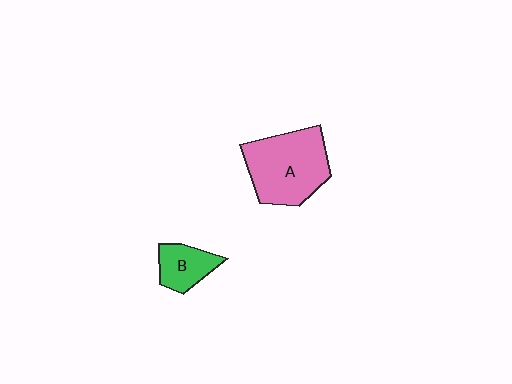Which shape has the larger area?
Shape A (pink).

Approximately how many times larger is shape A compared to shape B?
Approximately 2.3 times.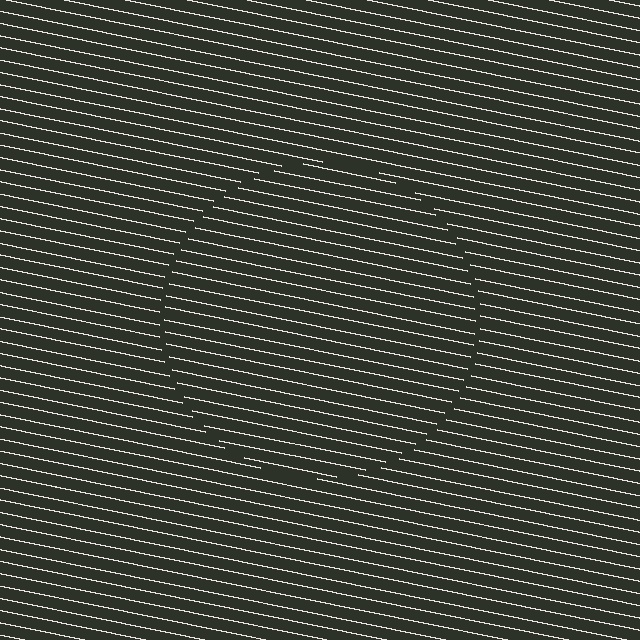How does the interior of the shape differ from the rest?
The interior of the shape contains the same grating, shifted by half a period — the contour is defined by the phase discontinuity where line-ends from the inner and outer gratings abut.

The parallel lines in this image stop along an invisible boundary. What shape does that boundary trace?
An illusory circle. The interior of the shape contains the same grating, shifted by half a period — the contour is defined by the phase discontinuity where line-ends from the inner and outer gratings abut.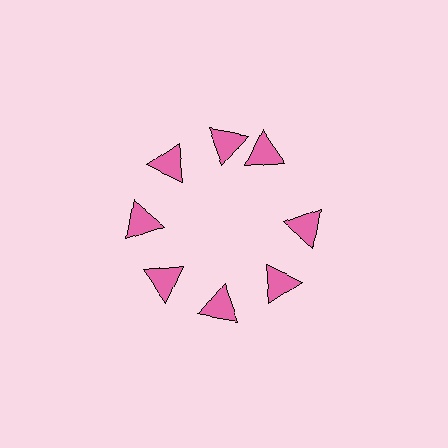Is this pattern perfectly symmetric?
No. The 8 pink triangles are arranged in a ring, but one element near the 2 o'clock position is rotated out of alignment along the ring, breaking the 8-fold rotational symmetry.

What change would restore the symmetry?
The symmetry would be restored by rotating it back into even spacing with its neighbors so that all 8 triangles sit at equal angles and equal distance from the center.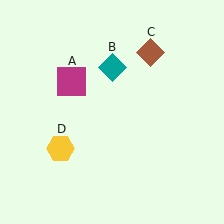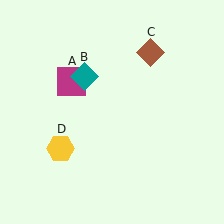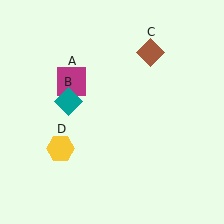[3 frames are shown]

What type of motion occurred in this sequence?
The teal diamond (object B) rotated counterclockwise around the center of the scene.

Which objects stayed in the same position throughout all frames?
Magenta square (object A) and brown diamond (object C) and yellow hexagon (object D) remained stationary.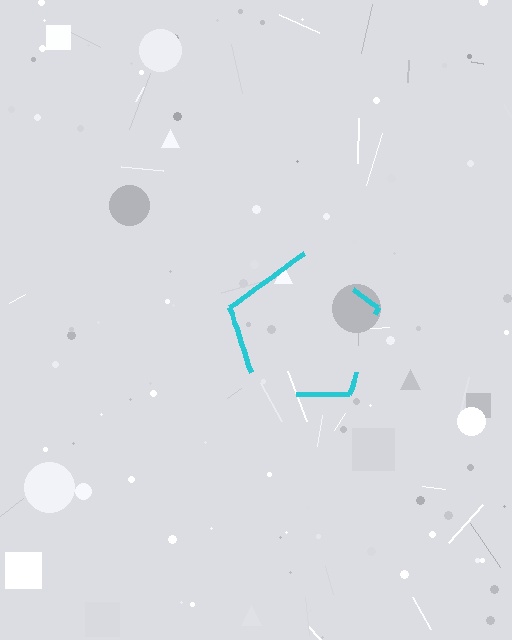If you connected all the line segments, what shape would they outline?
They would outline a pentagon.